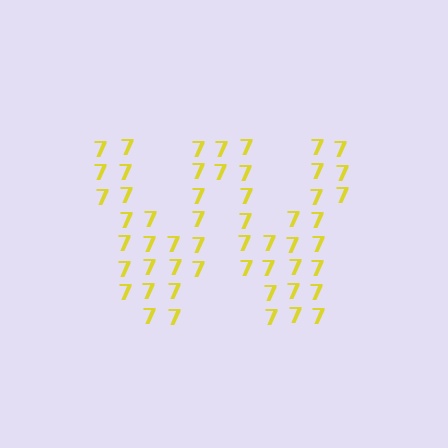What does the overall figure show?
The overall figure shows the letter W.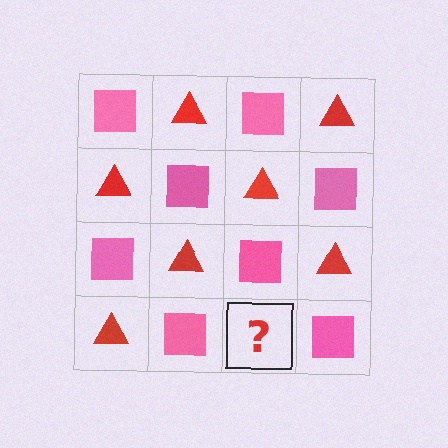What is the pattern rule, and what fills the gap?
The rule is that it alternates pink square and red triangle in a checkerboard pattern. The gap should be filled with a red triangle.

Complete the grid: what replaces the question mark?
The question mark should be replaced with a red triangle.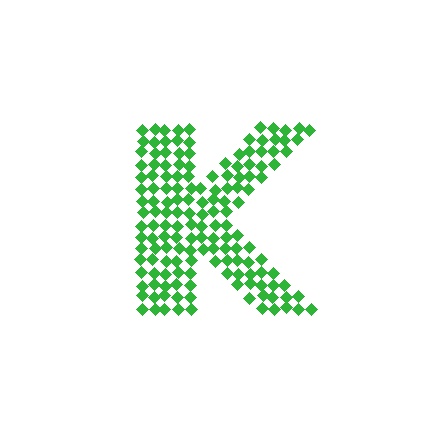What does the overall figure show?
The overall figure shows the letter K.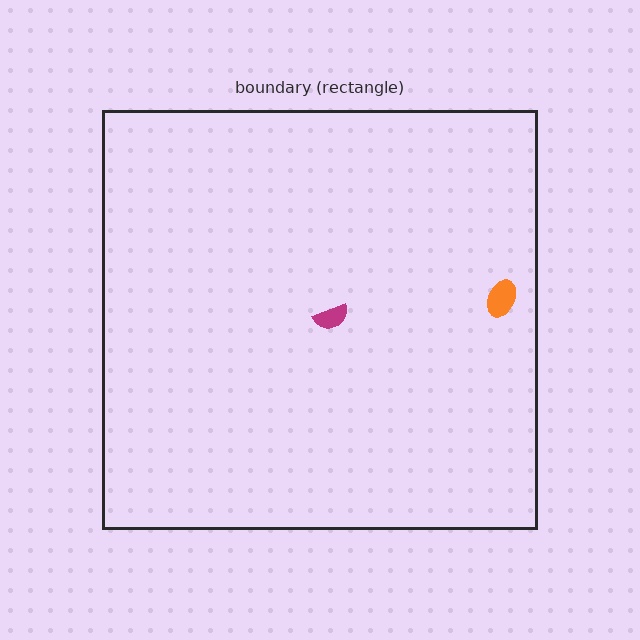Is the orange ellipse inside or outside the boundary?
Inside.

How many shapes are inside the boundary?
2 inside, 0 outside.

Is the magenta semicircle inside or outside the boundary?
Inside.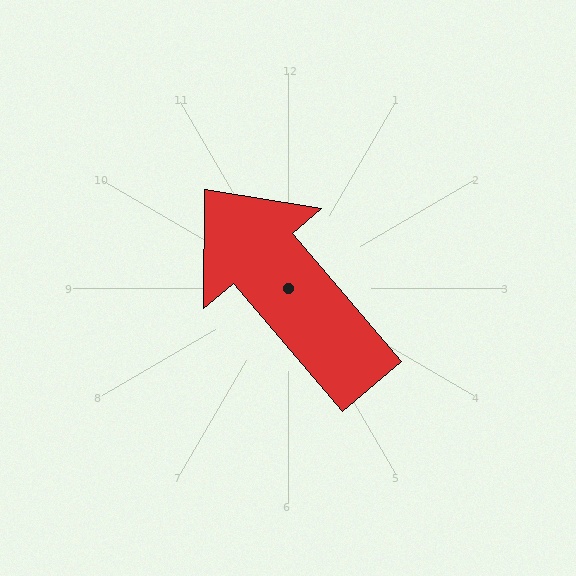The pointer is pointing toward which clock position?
Roughly 11 o'clock.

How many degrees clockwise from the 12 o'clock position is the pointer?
Approximately 320 degrees.